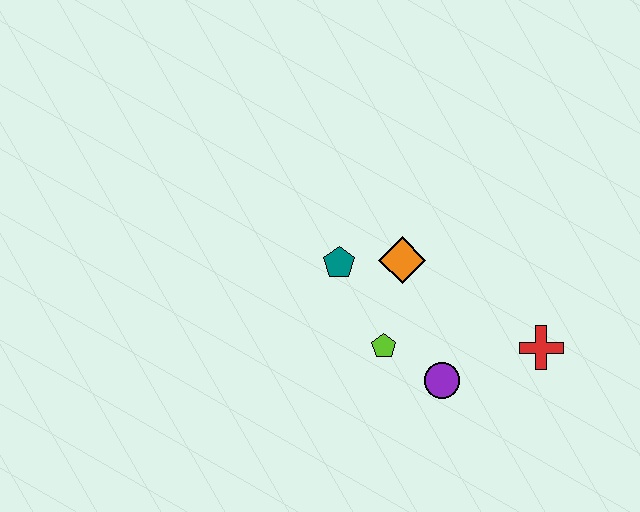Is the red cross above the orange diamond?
No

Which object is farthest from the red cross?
The teal pentagon is farthest from the red cross.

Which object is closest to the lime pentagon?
The purple circle is closest to the lime pentagon.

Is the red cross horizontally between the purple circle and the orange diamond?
No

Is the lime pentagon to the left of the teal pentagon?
No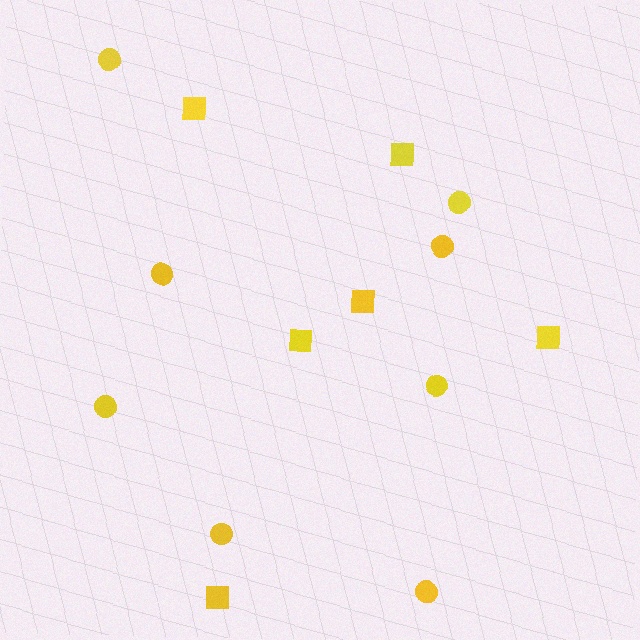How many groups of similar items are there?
There are 2 groups: one group of squares (6) and one group of circles (8).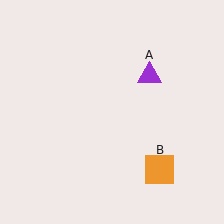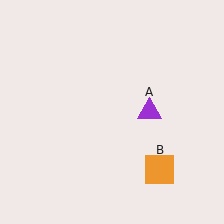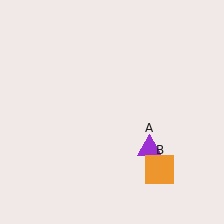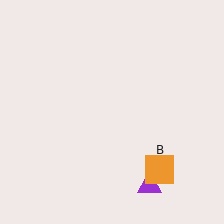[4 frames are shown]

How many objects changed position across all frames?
1 object changed position: purple triangle (object A).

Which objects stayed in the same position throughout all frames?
Orange square (object B) remained stationary.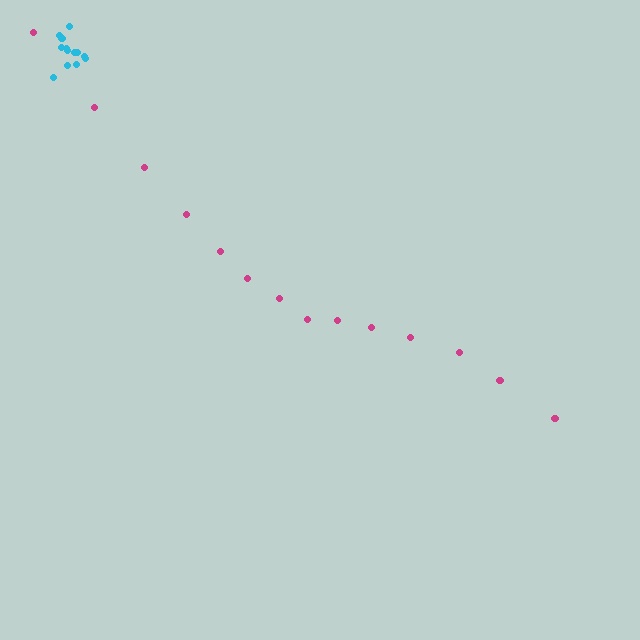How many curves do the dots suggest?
There are 2 distinct paths.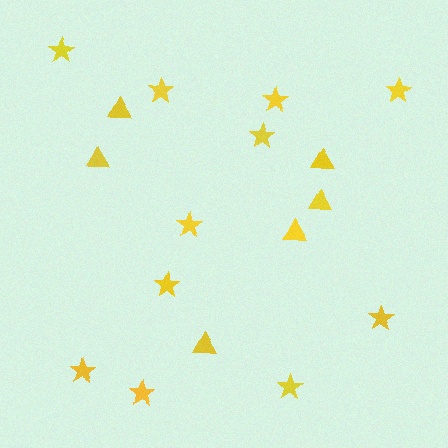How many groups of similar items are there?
There are 2 groups: one group of triangles (6) and one group of stars (11).